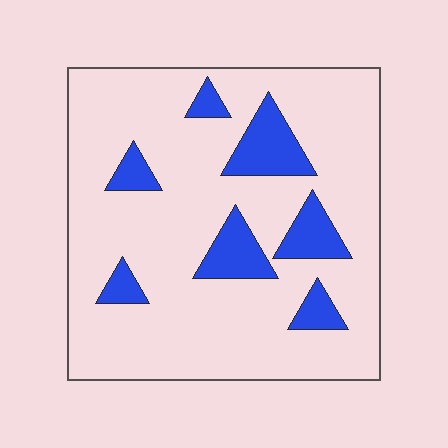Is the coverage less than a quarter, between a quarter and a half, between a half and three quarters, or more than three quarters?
Less than a quarter.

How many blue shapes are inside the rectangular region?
7.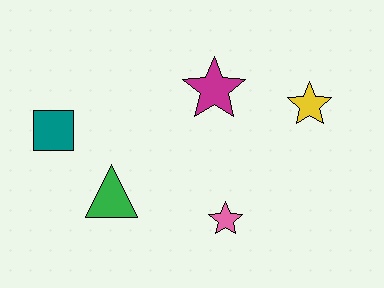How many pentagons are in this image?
There are no pentagons.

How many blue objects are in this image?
There are no blue objects.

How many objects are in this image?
There are 5 objects.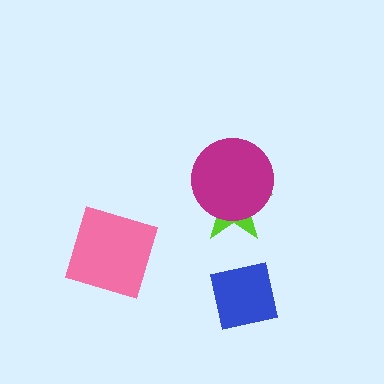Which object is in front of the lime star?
The magenta circle is in front of the lime star.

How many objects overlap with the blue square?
0 objects overlap with the blue square.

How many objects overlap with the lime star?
1 object overlaps with the lime star.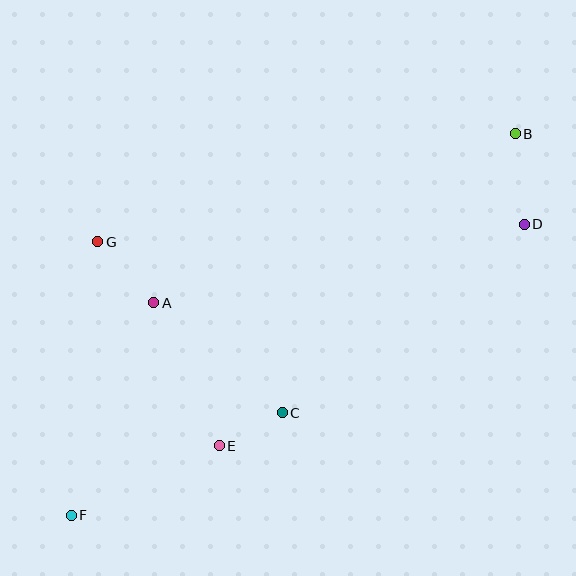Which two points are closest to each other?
Points C and E are closest to each other.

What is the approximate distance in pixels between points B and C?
The distance between B and C is approximately 364 pixels.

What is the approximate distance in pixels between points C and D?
The distance between C and D is approximately 307 pixels.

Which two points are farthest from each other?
Points B and F are farthest from each other.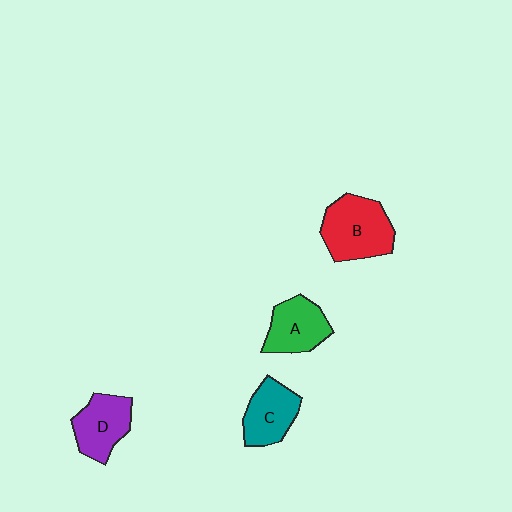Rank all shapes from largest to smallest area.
From largest to smallest: B (red), D (purple), A (green), C (teal).